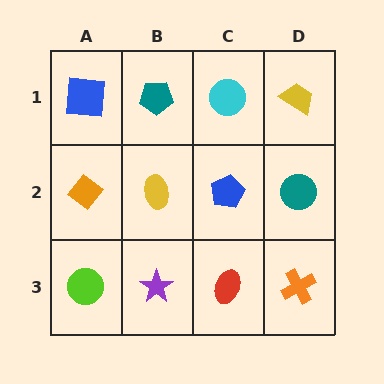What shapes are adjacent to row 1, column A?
An orange diamond (row 2, column A), a teal pentagon (row 1, column B).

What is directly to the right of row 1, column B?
A cyan circle.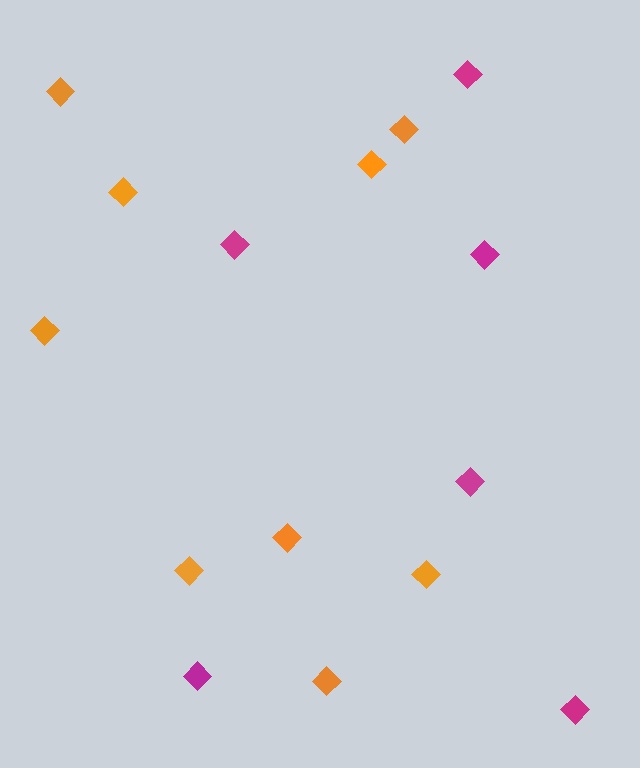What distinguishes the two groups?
There are 2 groups: one group of magenta diamonds (6) and one group of orange diamonds (9).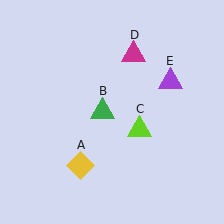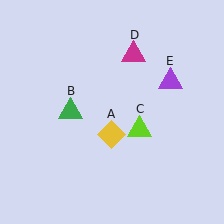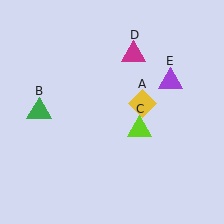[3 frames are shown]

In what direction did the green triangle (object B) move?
The green triangle (object B) moved left.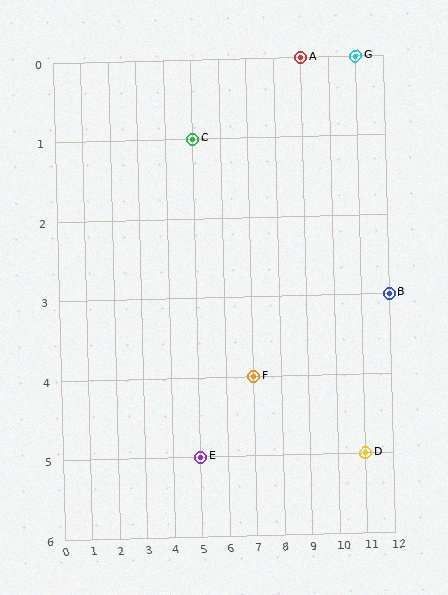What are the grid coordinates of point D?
Point D is at grid coordinates (11, 5).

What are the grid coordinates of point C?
Point C is at grid coordinates (5, 1).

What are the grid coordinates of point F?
Point F is at grid coordinates (7, 4).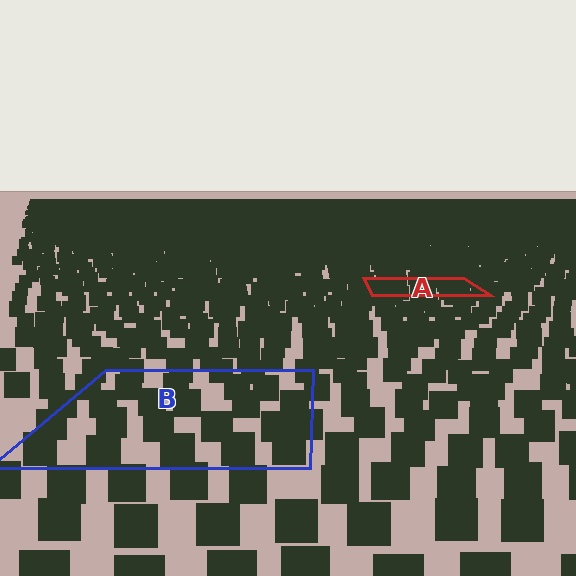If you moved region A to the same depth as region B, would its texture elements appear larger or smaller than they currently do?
They would appear larger. At a closer depth, the same texture elements are projected at a bigger on-screen size.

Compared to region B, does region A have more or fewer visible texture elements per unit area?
Region A has more texture elements per unit area — they are packed more densely because it is farther away.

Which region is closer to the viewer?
Region B is closer. The texture elements there are larger and more spread out.